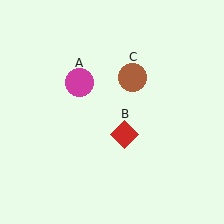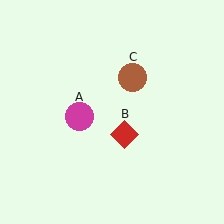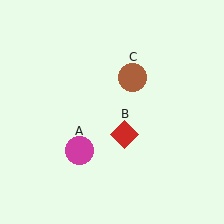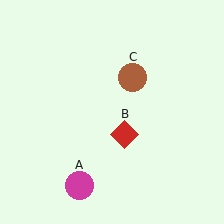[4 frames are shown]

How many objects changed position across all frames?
1 object changed position: magenta circle (object A).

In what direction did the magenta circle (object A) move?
The magenta circle (object A) moved down.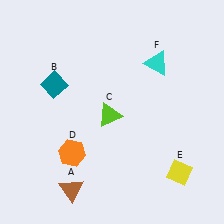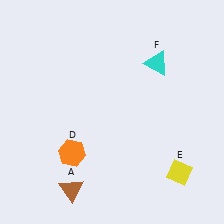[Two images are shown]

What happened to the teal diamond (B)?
The teal diamond (B) was removed in Image 2. It was in the top-left area of Image 1.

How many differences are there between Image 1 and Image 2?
There are 2 differences between the two images.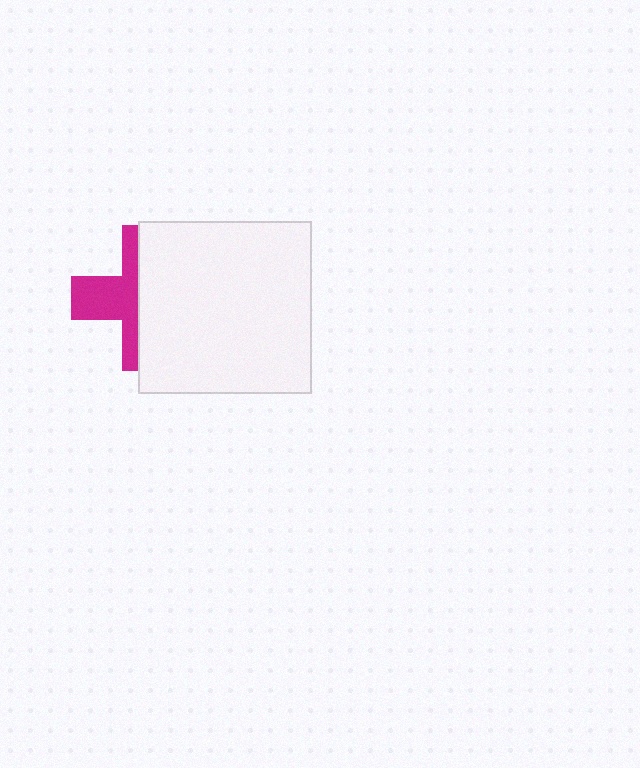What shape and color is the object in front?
The object in front is a white square.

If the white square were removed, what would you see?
You would see the complete magenta cross.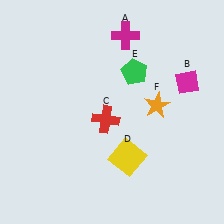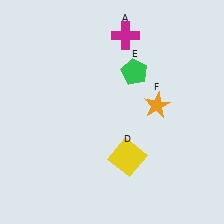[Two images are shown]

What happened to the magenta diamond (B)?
The magenta diamond (B) was removed in Image 2. It was in the top-right area of Image 1.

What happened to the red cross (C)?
The red cross (C) was removed in Image 2. It was in the bottom-left area of Image 1.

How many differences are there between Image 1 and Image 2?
There are 2 differences between the two images.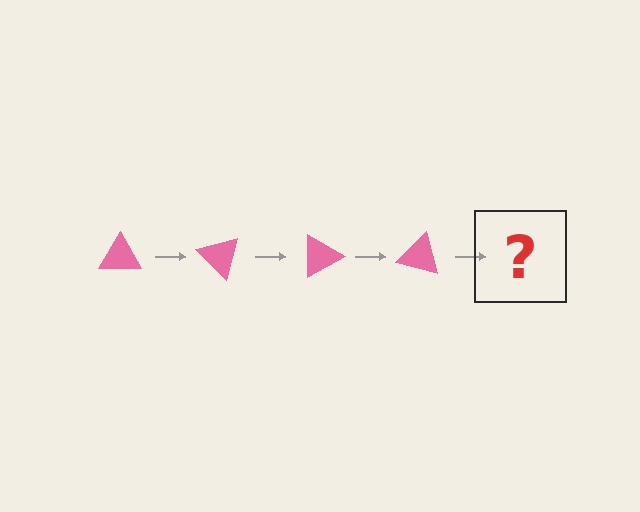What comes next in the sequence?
The next element should be a pink triangle rotated 180 degrees.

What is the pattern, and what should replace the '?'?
The pattern is that the triangle rotates 45 degrees each step. The '?' should be a pink triangle rotated 180 degrees.